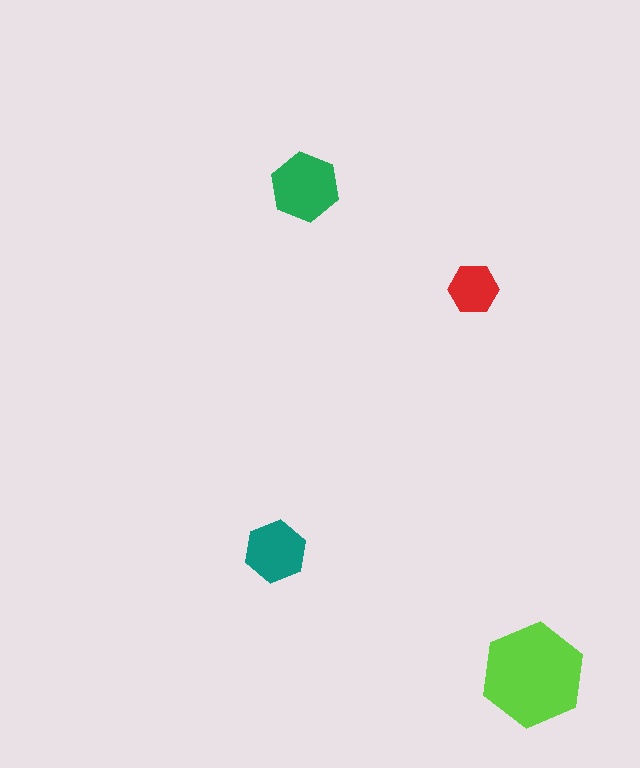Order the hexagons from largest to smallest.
the lime one, the green one, the teal one, the red one.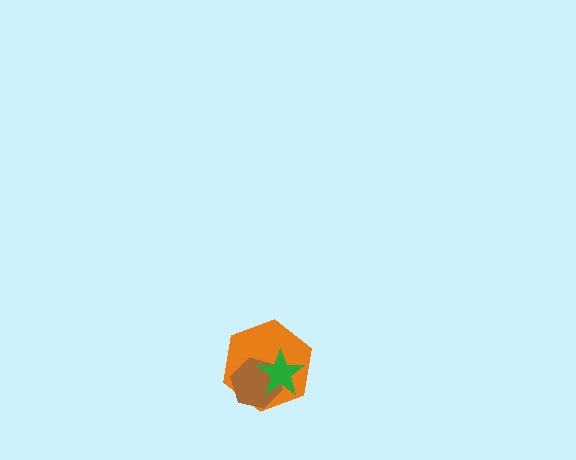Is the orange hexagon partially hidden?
Yes, it is partially covered by another shape.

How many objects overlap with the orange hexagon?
2 objects overlap with the orange hexagon.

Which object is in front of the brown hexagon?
The green star is in front of the brown hexagon.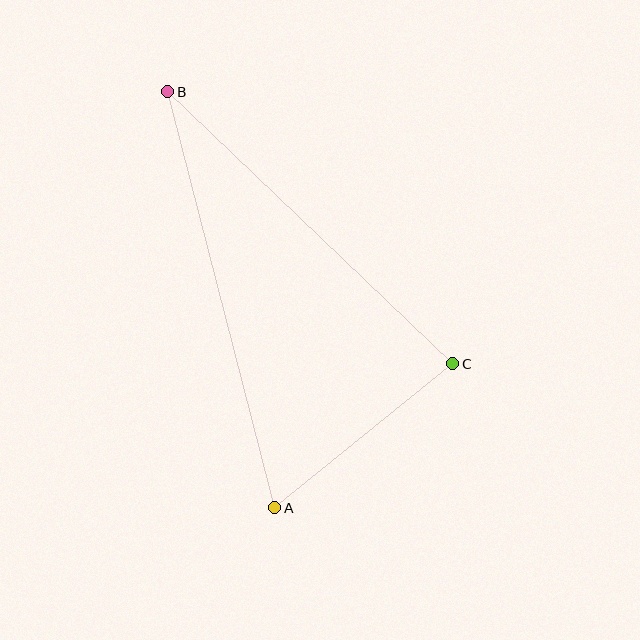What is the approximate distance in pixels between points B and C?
The distance between B and C is approximately 394 pixels.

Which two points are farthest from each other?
Points A and B are farthest from each other.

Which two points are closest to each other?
Points A and C are closest to each other.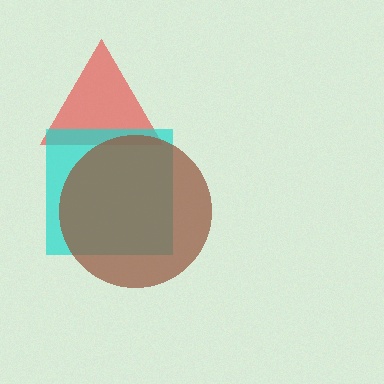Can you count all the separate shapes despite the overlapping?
Yes, there are 3 separate shapes.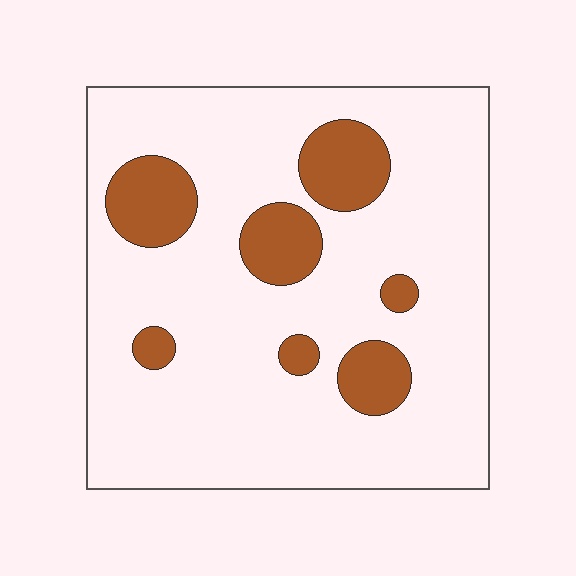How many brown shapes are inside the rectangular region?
7.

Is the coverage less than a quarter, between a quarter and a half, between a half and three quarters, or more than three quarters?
Less than a quarter.